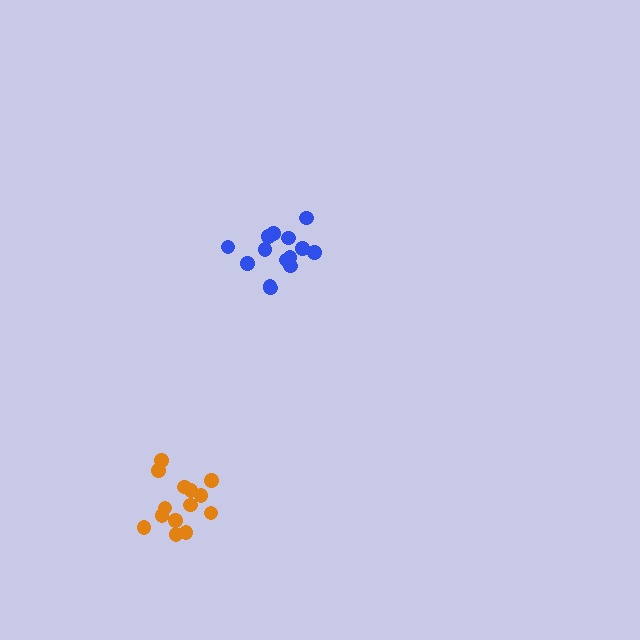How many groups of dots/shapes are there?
There are 2 groups.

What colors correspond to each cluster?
The clusters are colored: orange, blue.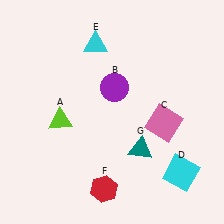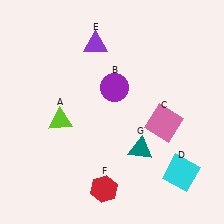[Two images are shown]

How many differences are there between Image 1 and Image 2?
There is 1 difference between the two images.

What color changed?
The triangle (E) changed from cyan in Image 1 to purple in Image 2.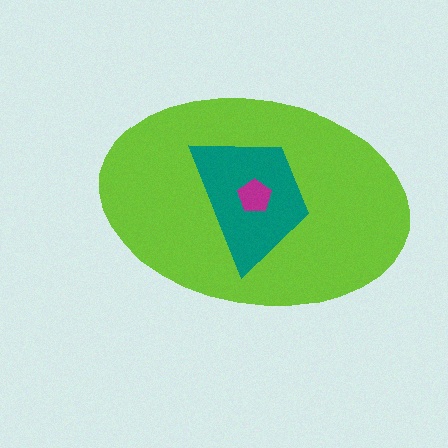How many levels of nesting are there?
3.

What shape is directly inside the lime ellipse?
The teal trapezoid.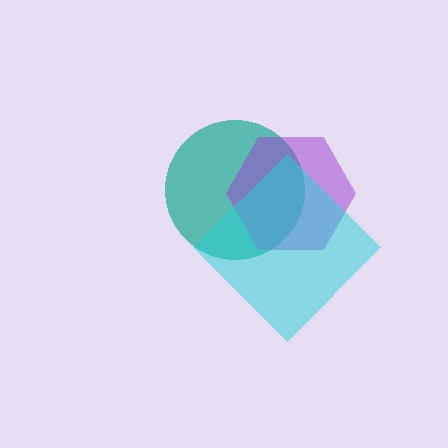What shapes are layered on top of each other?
The layered shapes are: a teal circle, a purple hexagon, a cyan diamond.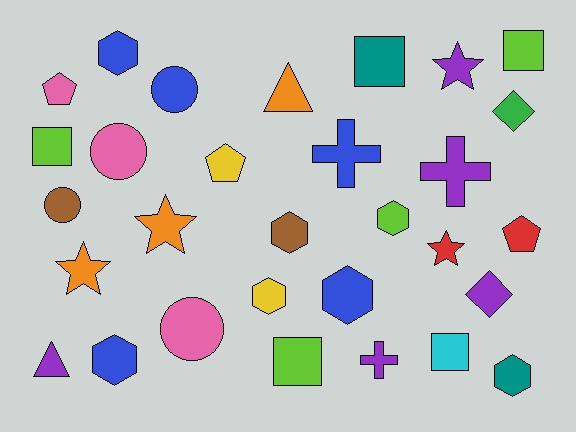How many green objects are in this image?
There is 1 green object.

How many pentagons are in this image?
There are 3 pentagons.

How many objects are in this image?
There are 30 objects.